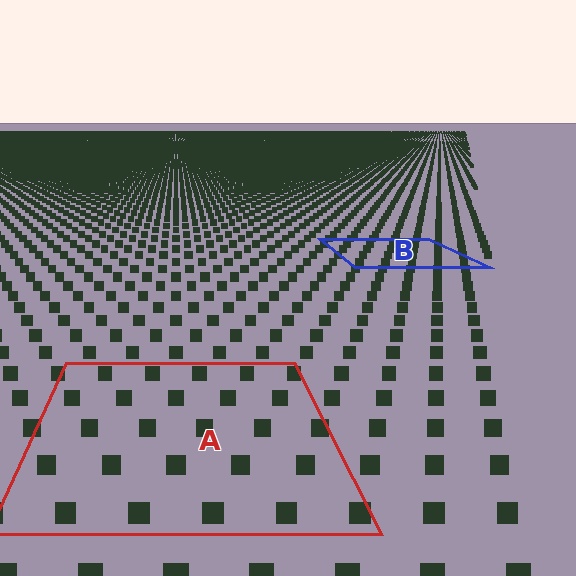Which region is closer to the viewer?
Region A is closer. The texture elements there are larger and more spread out.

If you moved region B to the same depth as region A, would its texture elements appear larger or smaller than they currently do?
They would appear larger. At a closer depth, the same texture elements are projected at a bigger on-screen size.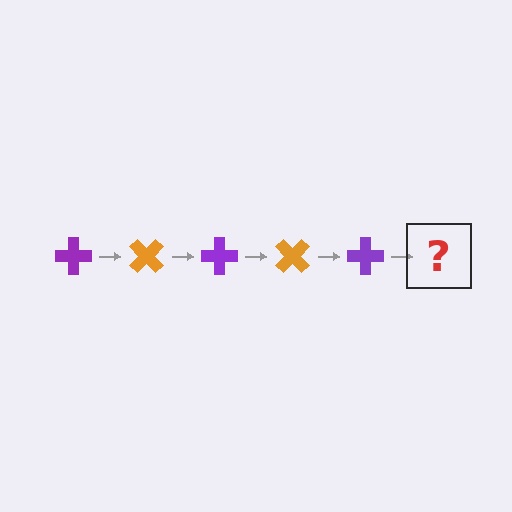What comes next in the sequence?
The next element should be an orange cross, rotated 225 degrees from the start.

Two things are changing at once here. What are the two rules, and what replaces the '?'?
The two rules are that it rotates 45 degrees each step and the color cycles through purple and orange. The '?' should be an orange cross, rotated 225 degrees from the start.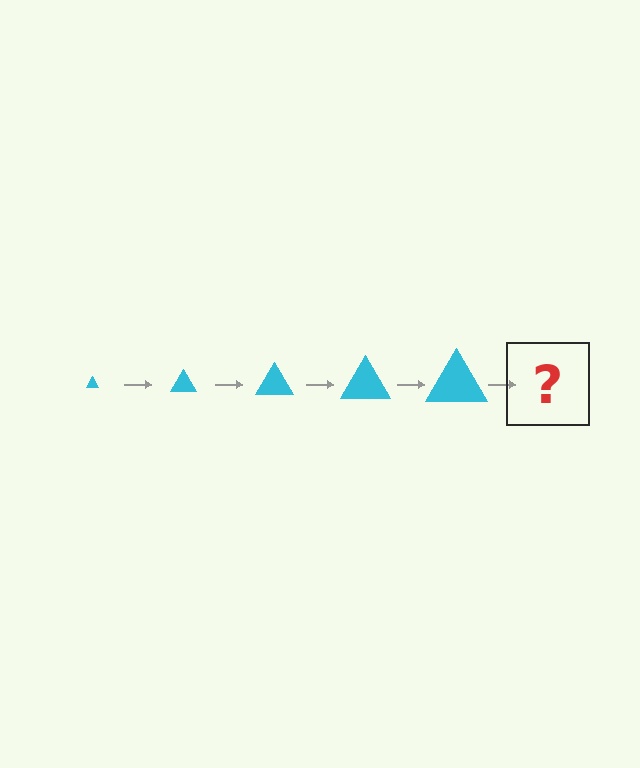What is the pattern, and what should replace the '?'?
The pattern is that the triangle gets progressively larger each step. The '?' should be a cyan triangle, larger than the previous one.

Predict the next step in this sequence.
The next step is a cyan triangle, larger than the previous one.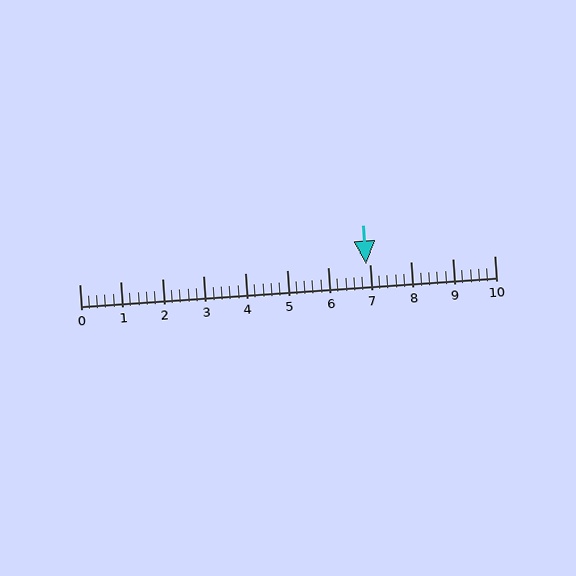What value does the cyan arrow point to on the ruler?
The cyan arrow points to approximately 6.9.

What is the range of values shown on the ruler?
The ruler shows values from 0 to 10.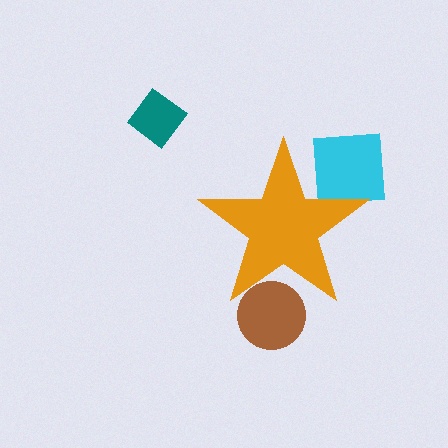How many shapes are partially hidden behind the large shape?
2 shapes are partially hidden.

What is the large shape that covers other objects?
An orange star.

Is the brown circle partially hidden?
Yes, the brown circle is partially hidden behind the orange star.